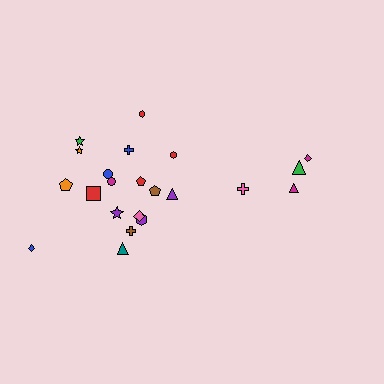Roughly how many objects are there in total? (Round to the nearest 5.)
Roughly 20 objects in total.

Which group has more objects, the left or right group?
The left group.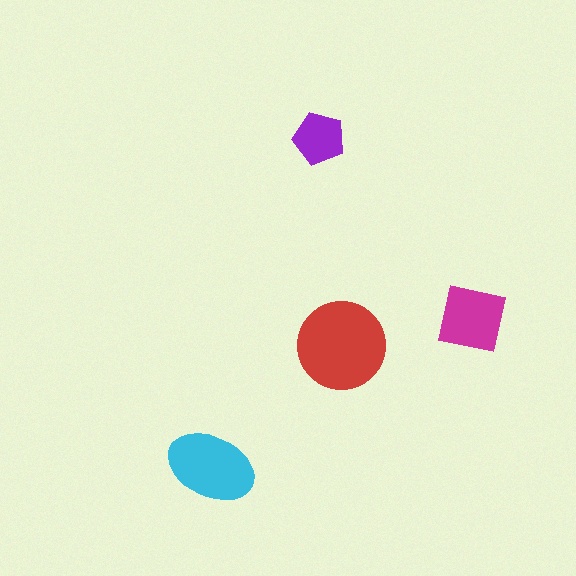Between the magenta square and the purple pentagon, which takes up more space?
The magenta square.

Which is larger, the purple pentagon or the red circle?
The red circle.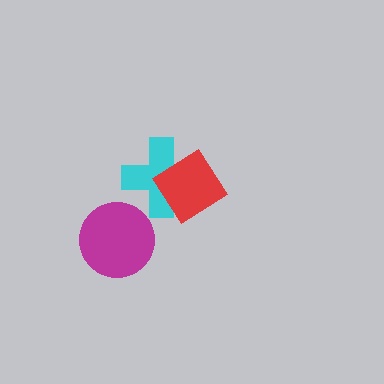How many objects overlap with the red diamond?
1 object overlaps with the red diamond.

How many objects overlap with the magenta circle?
0 objects overlap with the magenta circle.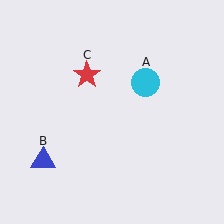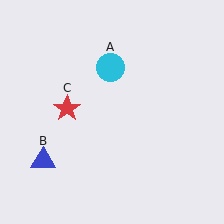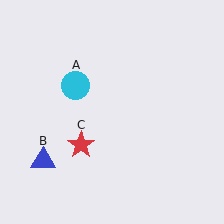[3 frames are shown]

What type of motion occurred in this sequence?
The cyan circle (object A), red star (object C) rotated counterclockwise around the center of the scene.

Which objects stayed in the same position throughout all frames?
Blue triangle (object B) remained stationary.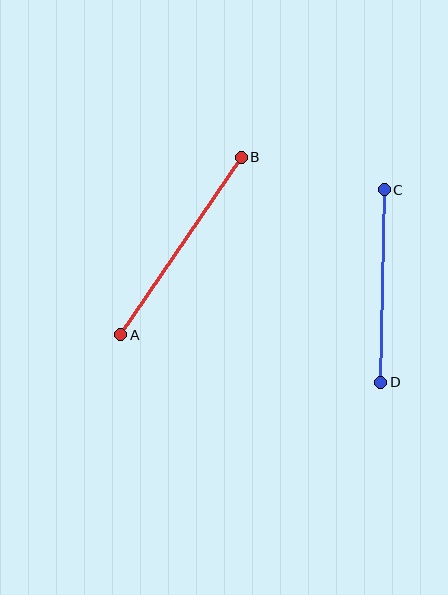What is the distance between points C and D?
The distance is approximately 193 pixels.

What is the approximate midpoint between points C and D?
The midpoint is at approximately (382, 286) pixels.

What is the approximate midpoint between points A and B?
The midpoint is at approximately (181, 246) pixels.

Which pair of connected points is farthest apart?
Points A and B are farthest apart.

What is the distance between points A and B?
The distance is approximately 214 pixels.